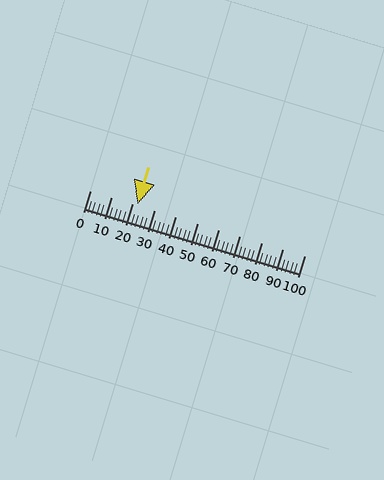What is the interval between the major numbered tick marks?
The major tick marks are spaced 10 units apart.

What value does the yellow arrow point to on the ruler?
The yellow arrow points to approximately 22.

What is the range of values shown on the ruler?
The ruler shows values from 0 to 100.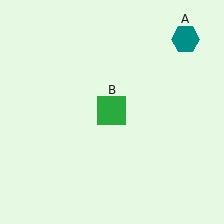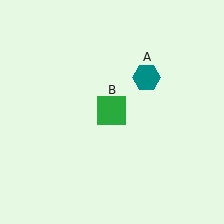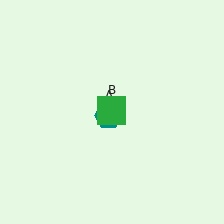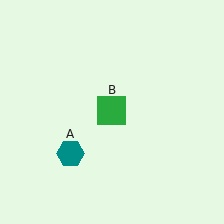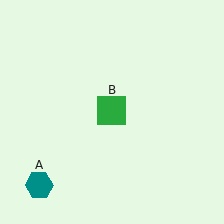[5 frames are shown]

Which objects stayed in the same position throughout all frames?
Green square (object B) remained stationary.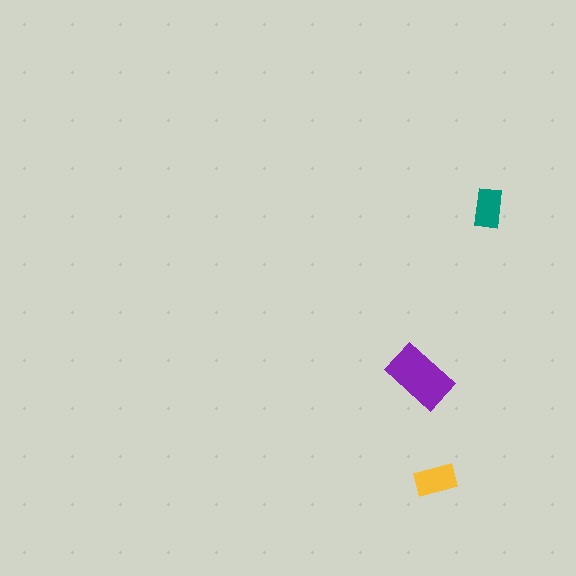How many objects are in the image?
There are 3 objects in the image.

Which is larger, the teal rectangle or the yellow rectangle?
The yellow one.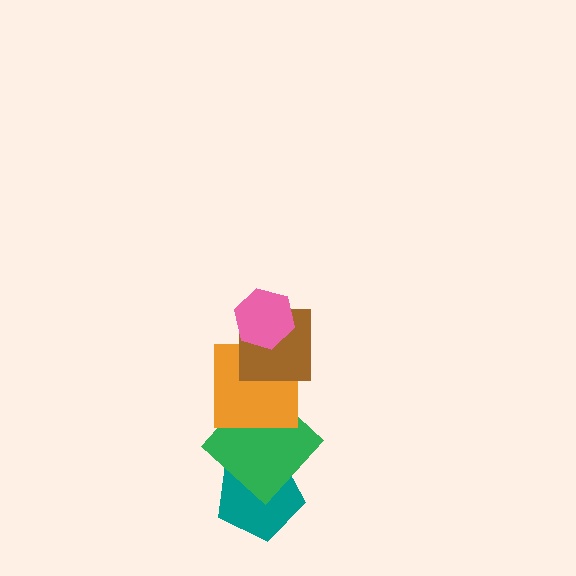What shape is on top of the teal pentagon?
The green diamond is on top of the teal pentagon.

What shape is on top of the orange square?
The brown square is on top of the orange square.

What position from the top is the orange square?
The orange square is 3rd from the top.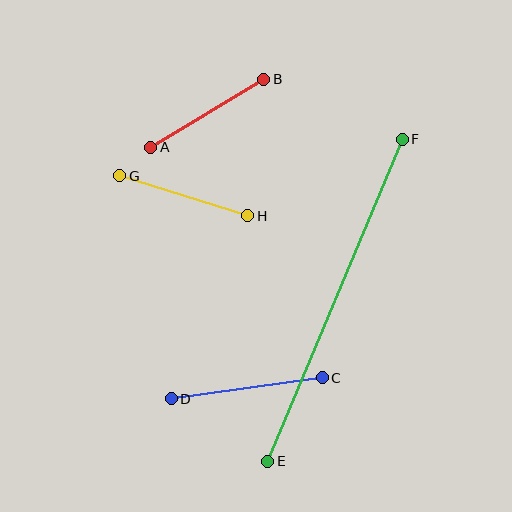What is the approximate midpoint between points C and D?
The midpoint is at approximately (247, 388) pixels.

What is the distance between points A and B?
The distance is approximately 132 pixels.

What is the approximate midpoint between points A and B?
The midpoint is at approximately (207, 113) pixels.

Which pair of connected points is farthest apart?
Points E and F are farthest apart.